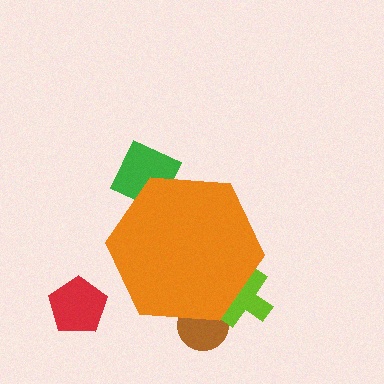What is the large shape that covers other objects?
An orange hexagon.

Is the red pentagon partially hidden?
No, the red pentagon is fully visible.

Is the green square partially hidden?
Yes, the green square is partially hidden behind the orange hexagon.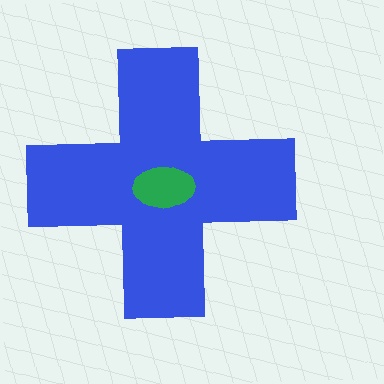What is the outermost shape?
The blue cross.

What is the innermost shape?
The green ellipse.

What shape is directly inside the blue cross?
The green ellipse.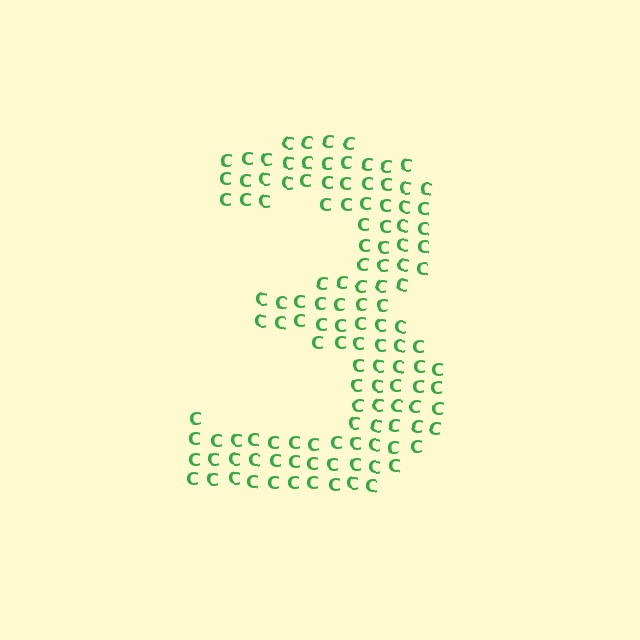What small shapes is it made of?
It is made of small letter C's.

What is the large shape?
The large shape is the digit 3.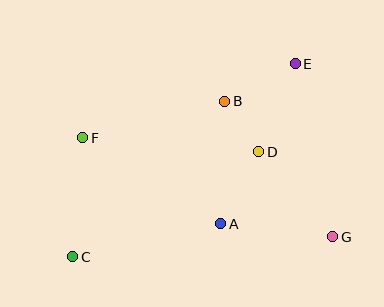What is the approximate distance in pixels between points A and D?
The distance between A and D is approximately 81 pixels.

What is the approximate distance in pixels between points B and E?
The distance between B and E is approximately 80 pixels.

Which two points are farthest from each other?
Points C and E are farthest from each other.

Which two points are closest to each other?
Points B and D are closest to each other.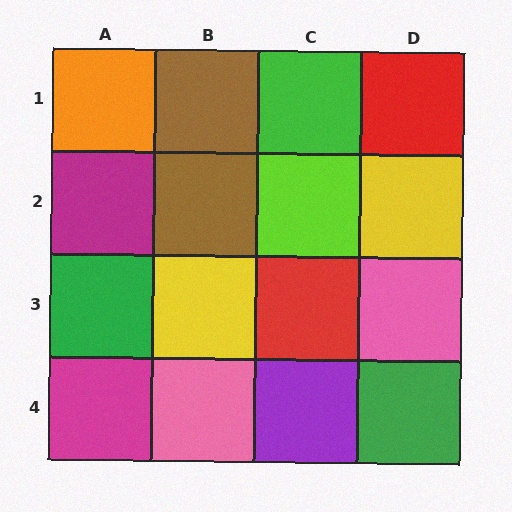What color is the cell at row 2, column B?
Brown.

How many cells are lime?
1 cell is lime.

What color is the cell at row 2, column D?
Yellow.